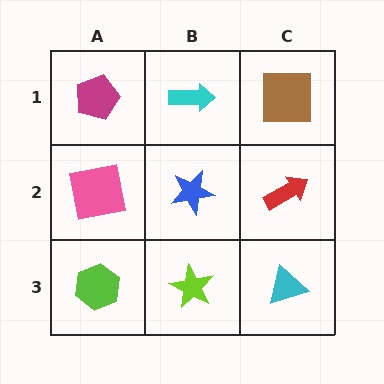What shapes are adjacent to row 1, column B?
A blue star (row 2, column B), a magenta pentagon (row 1, column A), a brown square (row 1, column C).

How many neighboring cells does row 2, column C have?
3.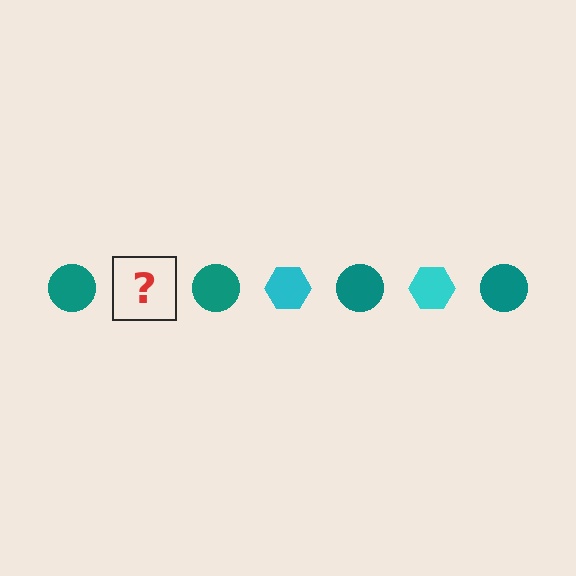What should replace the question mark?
The question mark should be replaced with a cyan hexagon.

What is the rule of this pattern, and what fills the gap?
The rule is that the pattern alternates between teal circle and cyan hexagon. The gap should be filled with a cyan hexagon.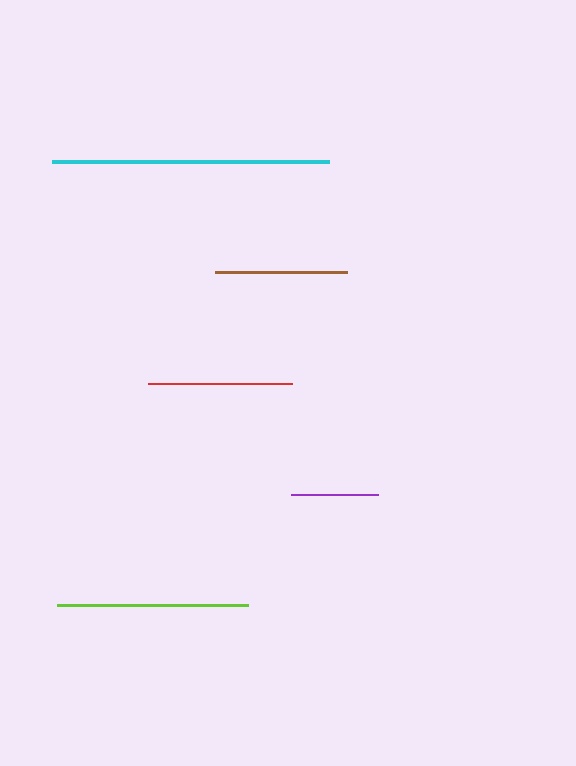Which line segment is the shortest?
The purple line is the shortest at approximately 87 pixels.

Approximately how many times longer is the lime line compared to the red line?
The lime line is approximately 1.3 times the length of the red line.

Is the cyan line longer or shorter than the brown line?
The cyan line is longer than the brown line.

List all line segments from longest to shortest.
From longest to shortest: cyan, lime, red, brown, purple.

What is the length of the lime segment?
The lime segment is approximately 192 pixels long.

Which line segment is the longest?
The cyan line is the longest at approximately 277 pixels.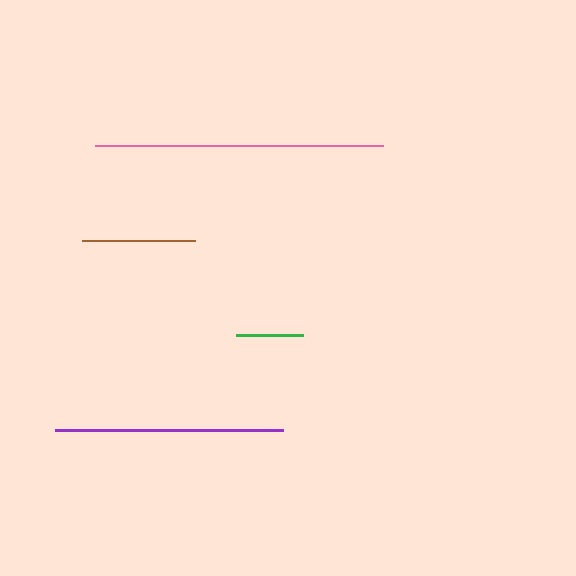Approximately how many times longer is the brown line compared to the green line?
The brown line is approximately 1.7 times the length of the green line.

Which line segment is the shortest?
The green line is the shortest at approximately 67 pixels.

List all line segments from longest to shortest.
From longest to shortest: pink, purple, brown, green.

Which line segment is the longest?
The pink line is the longest at approximately 287 pixels.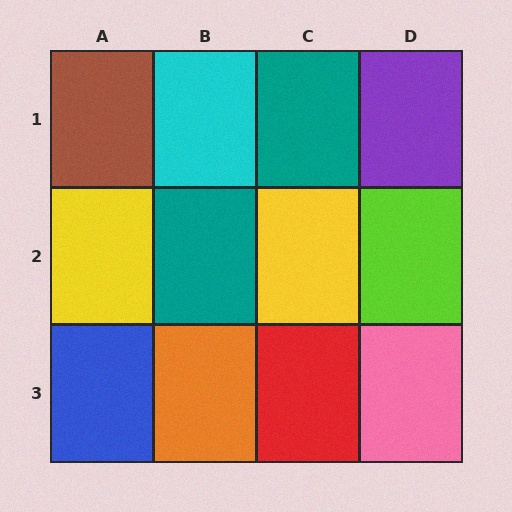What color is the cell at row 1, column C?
Teal.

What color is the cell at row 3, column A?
Blue.